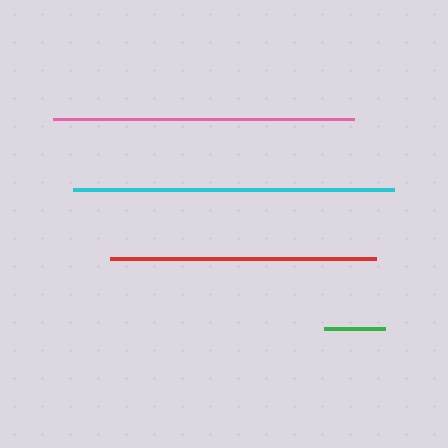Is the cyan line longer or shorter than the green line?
The cyan line is longer than the green line.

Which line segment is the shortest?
The green line is the shortest at approximately 62 pixels.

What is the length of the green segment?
The green segment is approximately 62 pixels long.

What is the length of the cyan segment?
The cyan segment is approximately 321 pixels long.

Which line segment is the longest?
The cyan line is the longest at approximately 321 pixels.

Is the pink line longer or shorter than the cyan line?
The cyan line is longer than the pink line.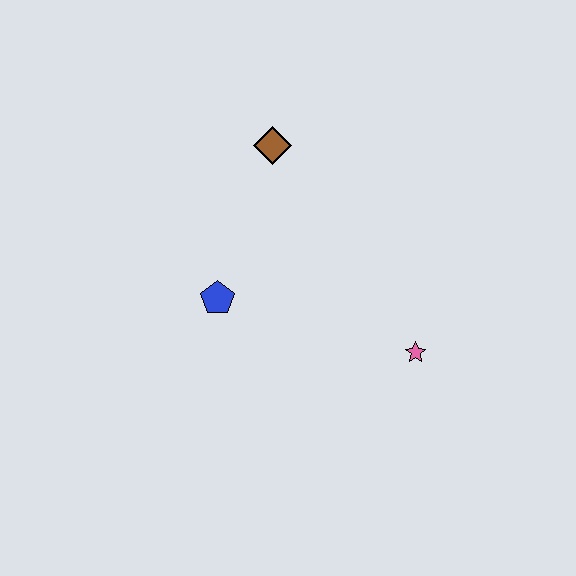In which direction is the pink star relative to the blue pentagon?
The pink star is to the right of the blue pentagon.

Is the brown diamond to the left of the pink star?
Yes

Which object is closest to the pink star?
The blue pentagon is closest to the pink star.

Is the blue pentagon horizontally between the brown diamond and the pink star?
No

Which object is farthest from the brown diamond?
The pink star is farthest from the brown diamond.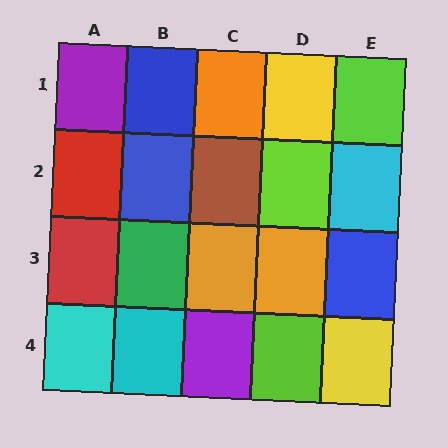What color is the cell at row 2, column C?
Brown.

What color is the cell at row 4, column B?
Cyan.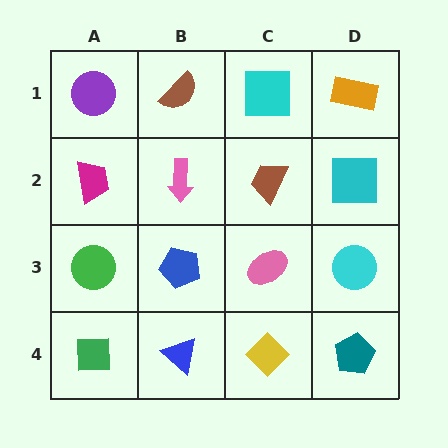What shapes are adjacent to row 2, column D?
An orange rectangle (row 1, column D), a cyan circle (row 3, column D), a brown trapezoid (row 2, column C).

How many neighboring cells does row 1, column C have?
3.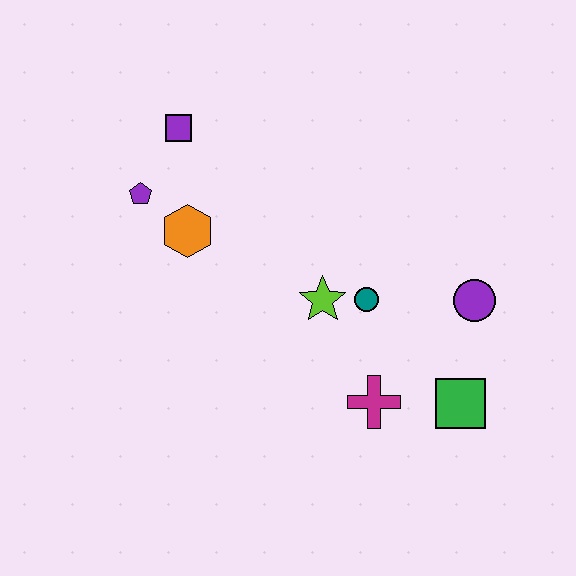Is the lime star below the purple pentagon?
Yes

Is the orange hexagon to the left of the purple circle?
Yes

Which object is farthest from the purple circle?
The purple pentagon is farthest from the purple circle.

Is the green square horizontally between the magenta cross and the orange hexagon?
No